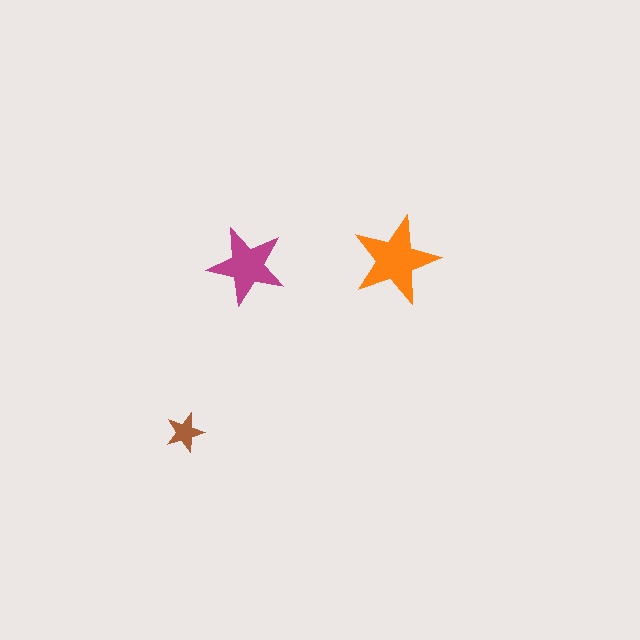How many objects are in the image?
There are 3 objects in the image.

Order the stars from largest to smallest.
the orange one, the magenta one, the brown one.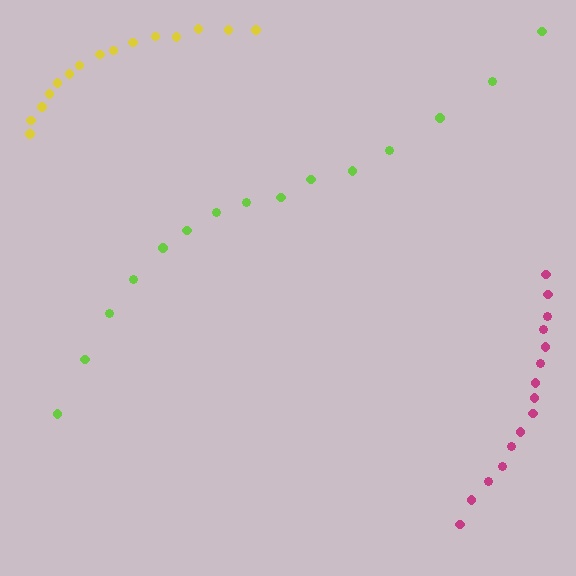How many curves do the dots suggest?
There are 3 distinct paths.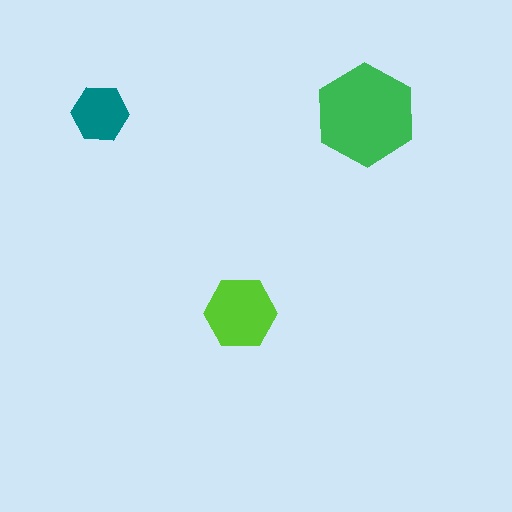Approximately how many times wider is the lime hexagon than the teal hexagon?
About 1.5 times wider.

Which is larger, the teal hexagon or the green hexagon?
The green one.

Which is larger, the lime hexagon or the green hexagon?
The green one.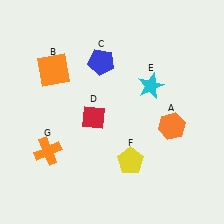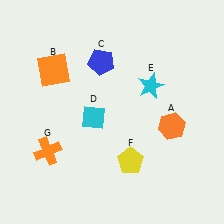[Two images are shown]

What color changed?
The diamond (D) changed from red in Image 1 to cyan in Image 2.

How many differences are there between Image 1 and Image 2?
There is 1 difference between the two images.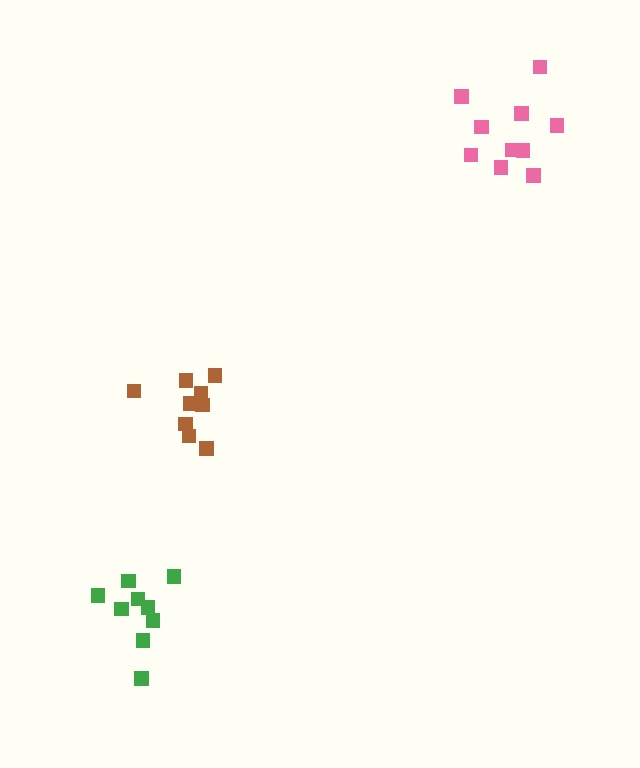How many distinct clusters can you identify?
There are 3 distinct clusters.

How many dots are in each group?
Group 1: 9 dots, Group 2: 9 dots, Group 3: 10 dots (28 total).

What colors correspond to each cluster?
The clusters are colored: green, brown, pink.